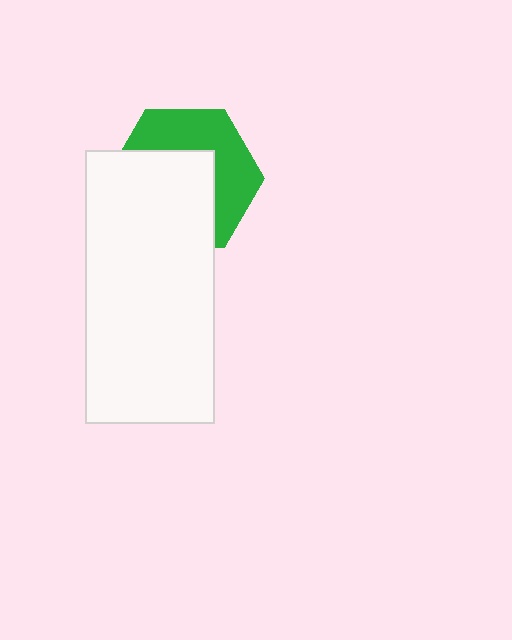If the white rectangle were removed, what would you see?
You would see the complete green hexagon.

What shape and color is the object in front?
The object in front is a white rectangle.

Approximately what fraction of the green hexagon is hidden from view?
Roughly 56% of the green hexagon is hidden behind the white rectangle.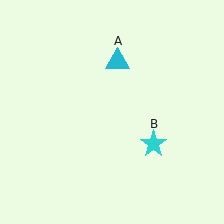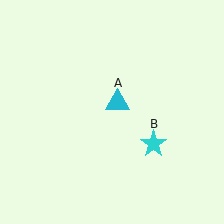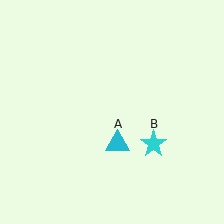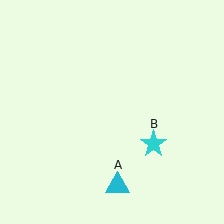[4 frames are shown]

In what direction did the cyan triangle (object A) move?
The cyan triangle (object A) moved down.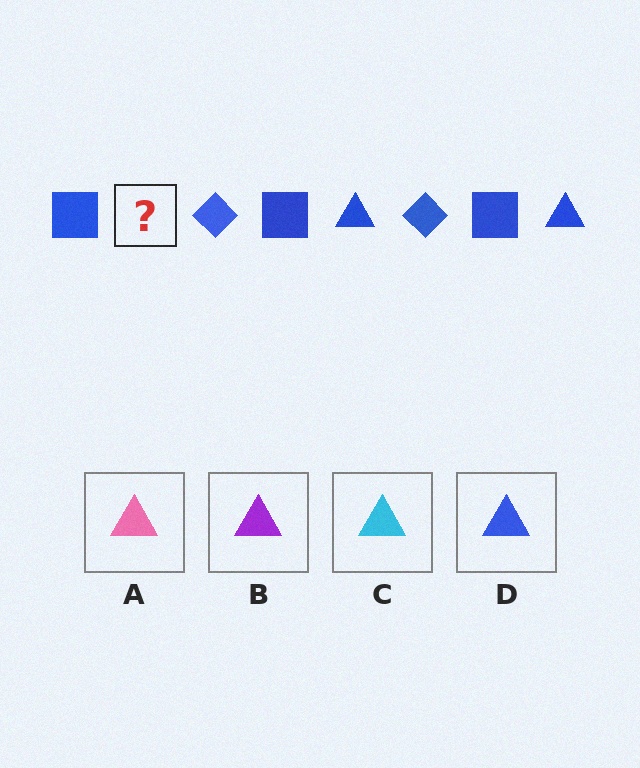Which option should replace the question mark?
Option D.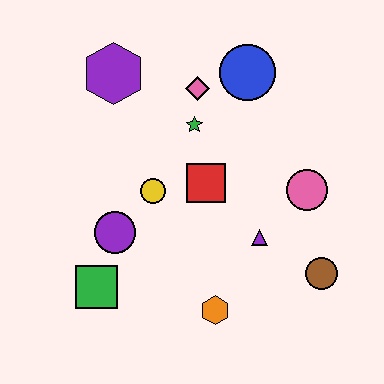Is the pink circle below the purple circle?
No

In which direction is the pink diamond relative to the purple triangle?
The pink diamond is above the purple triangle.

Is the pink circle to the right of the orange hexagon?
Yes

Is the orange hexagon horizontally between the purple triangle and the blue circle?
No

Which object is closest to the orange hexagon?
The purple triangle is closest to the orange hexagon.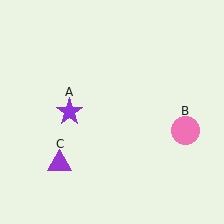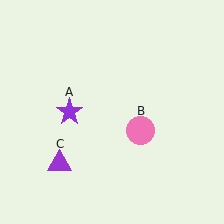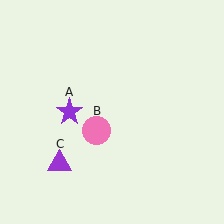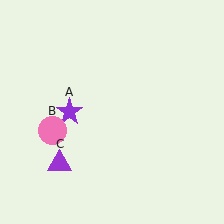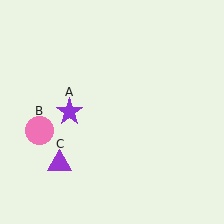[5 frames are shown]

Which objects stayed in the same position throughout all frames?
Purple star (object A) and purple triangle (object C) remained stationary.